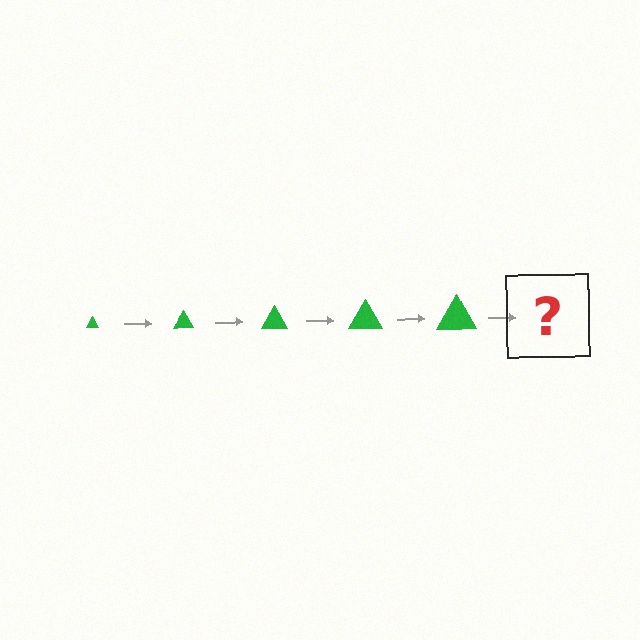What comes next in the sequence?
The next element should be a green triangle, larger than the previous one.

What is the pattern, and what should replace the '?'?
The pattern is that the triangle gets progressively larger each step. The '?' should be a green triangle, larger than the previous one.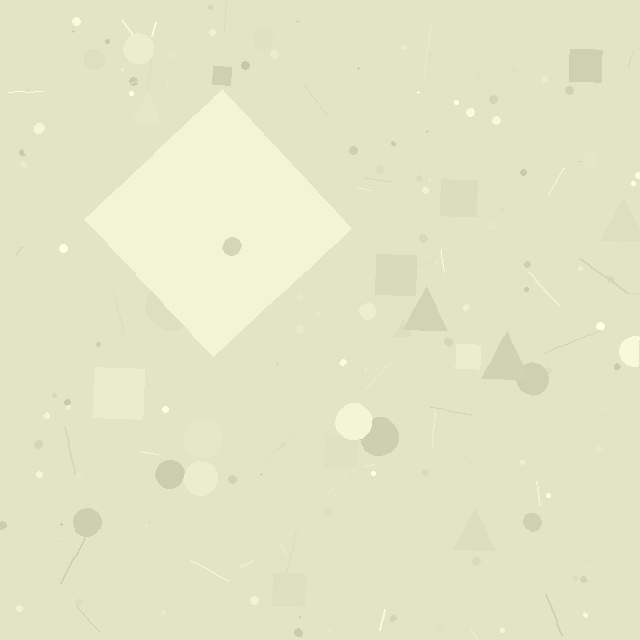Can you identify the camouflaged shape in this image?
The camouflaged shape is a diamond.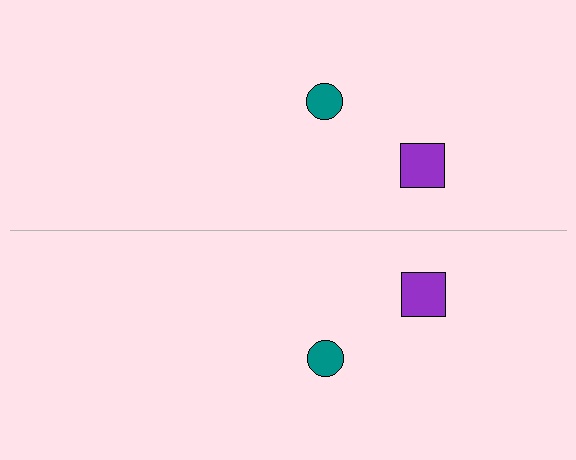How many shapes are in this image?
There are 4 shapes in this image.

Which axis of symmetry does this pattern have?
The pattern has a horizontal axis of symmetry running through the center of the image.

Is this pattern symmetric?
Yes, this pattern has bilateral (reflection) symmetry.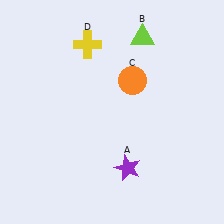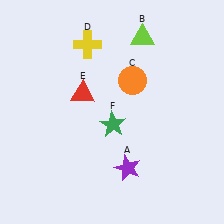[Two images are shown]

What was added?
A red triangle (E), a green star (F) were added in Image 2.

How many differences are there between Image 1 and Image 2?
There are 2 differences between the two images.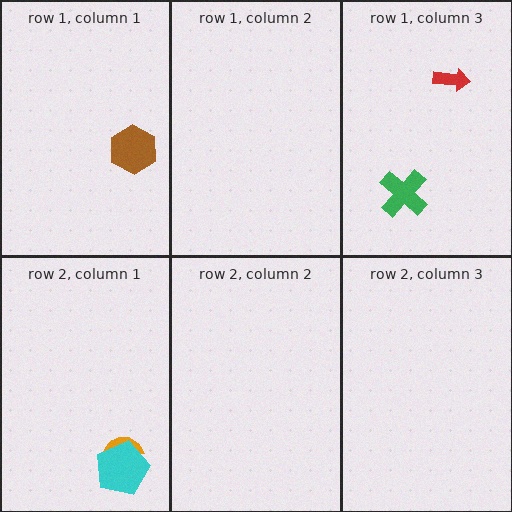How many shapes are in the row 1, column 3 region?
2.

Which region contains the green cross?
The row 1, column 3 region.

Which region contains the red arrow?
The row 1, column 3 region.